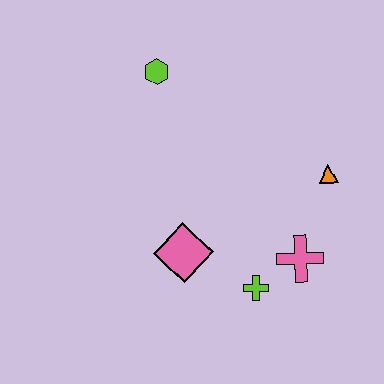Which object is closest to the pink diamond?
The lime cross is closest to the pink diamond.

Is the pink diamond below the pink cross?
No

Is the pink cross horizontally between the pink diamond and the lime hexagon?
No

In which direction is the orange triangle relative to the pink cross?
The orange triangle is above the pink cross.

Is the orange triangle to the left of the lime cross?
No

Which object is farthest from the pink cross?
The lime hexagon is farthest from the pink cross.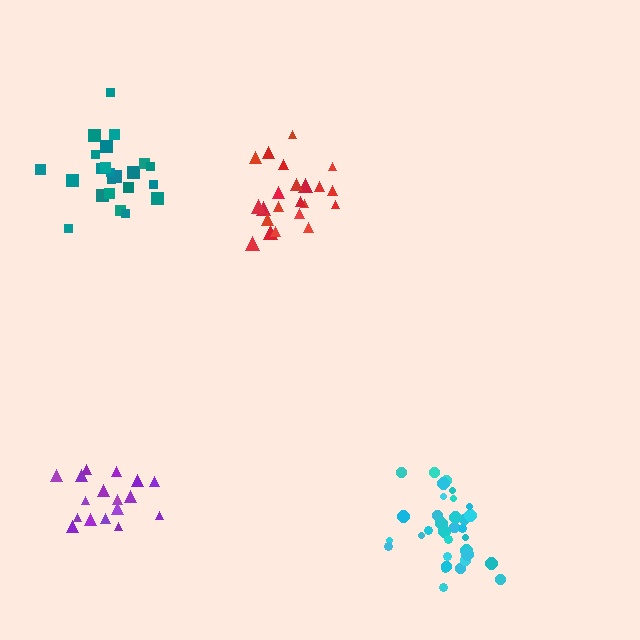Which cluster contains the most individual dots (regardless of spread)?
Cyan (33).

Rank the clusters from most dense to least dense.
cyan, purple, teal, red.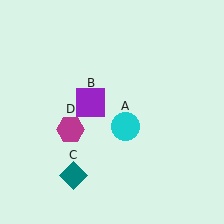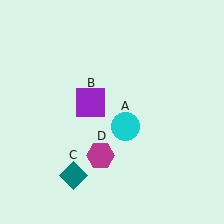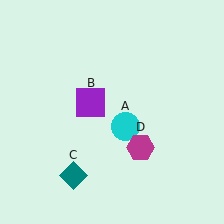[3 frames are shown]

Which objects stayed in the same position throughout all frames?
Cyan circle (object A) and purple square (object B) and teal diamond (object C) remained stationary.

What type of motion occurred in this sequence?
The magenta hexagon (object D) rotated counterclockwise around the center of the scene.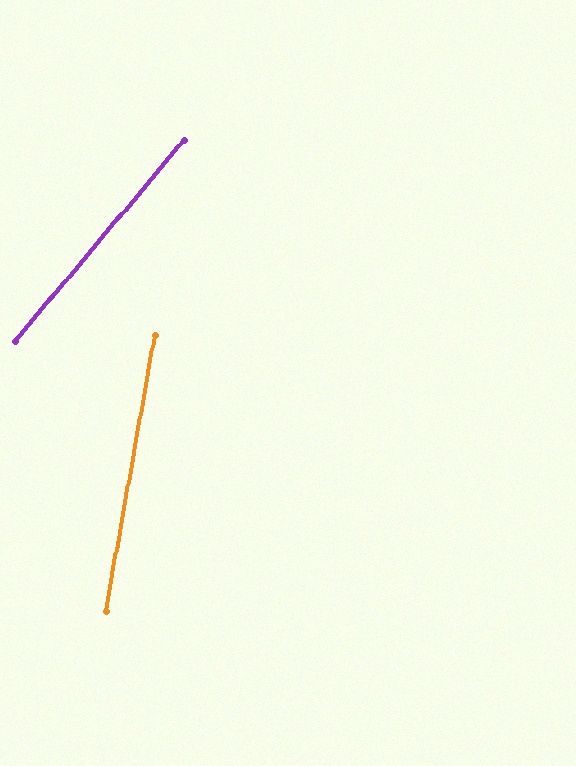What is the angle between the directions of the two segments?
Approximately 30 degrees.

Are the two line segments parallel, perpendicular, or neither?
Neither parallel nor perpendicular — they differ by about 30°.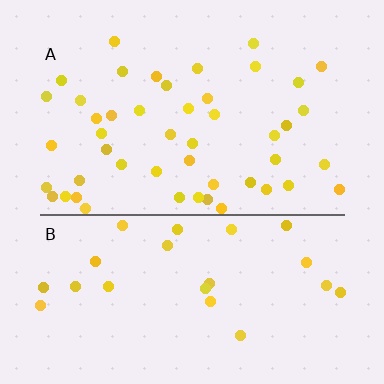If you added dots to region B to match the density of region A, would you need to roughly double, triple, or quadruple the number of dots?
Approximately double.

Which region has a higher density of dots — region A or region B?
A (the top).